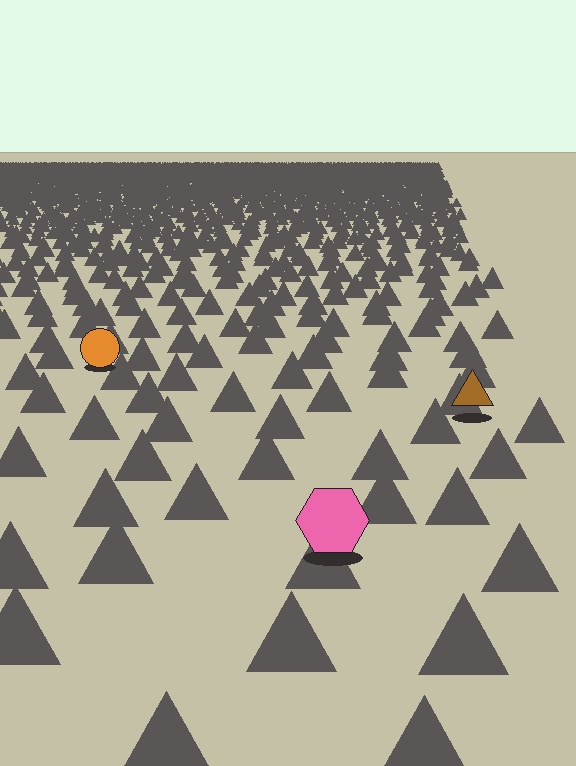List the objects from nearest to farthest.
From nearest to farthest: the pink hexagon, the brown triangle, the orange circle.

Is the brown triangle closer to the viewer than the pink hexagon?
No. The pink hexagon is closer — you can tell from the texture gradient: the ground texture is coarser near it.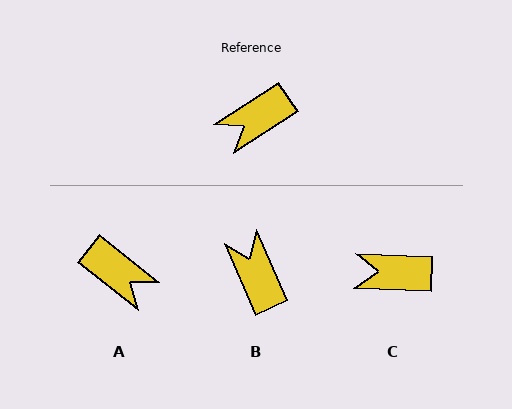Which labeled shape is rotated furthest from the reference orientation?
A, about 108 degrees away.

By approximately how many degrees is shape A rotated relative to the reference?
Approximately 108 degrees counter-clockwise.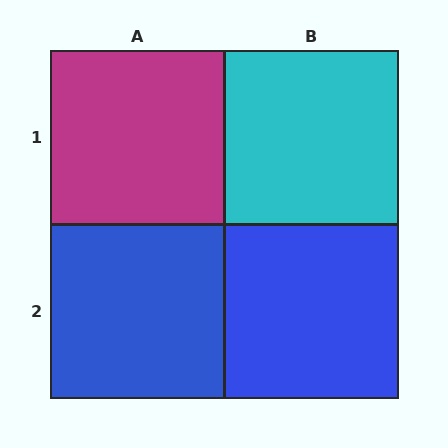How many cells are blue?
2 cells are blue.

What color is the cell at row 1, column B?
Cyan.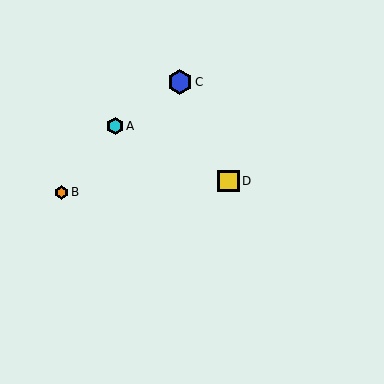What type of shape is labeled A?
Shape A is a cyan hexagon.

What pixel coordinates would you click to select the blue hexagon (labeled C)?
Click at (180, 82) to select the blue hexagon C.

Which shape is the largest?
The blue hexagon (labeled C) is the largest.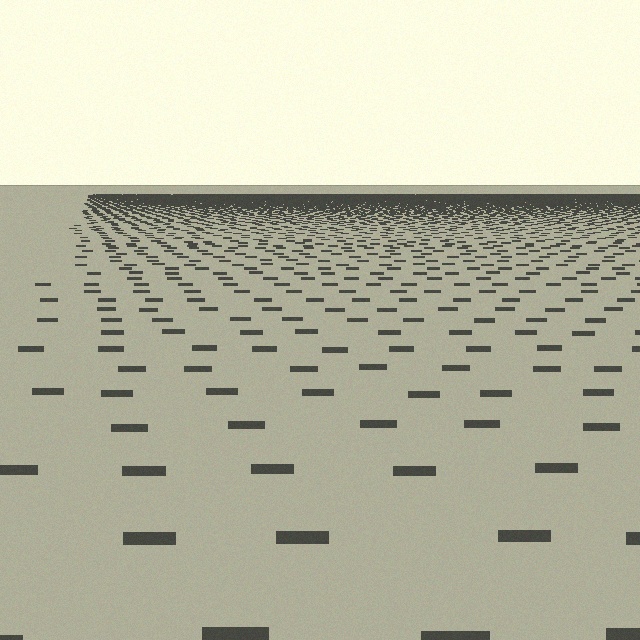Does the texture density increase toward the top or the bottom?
Density increases toward the top.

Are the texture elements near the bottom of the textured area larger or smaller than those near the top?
Larger. Near the bottom, elements are closer to the viewer and appear at a bigger on-screen size.